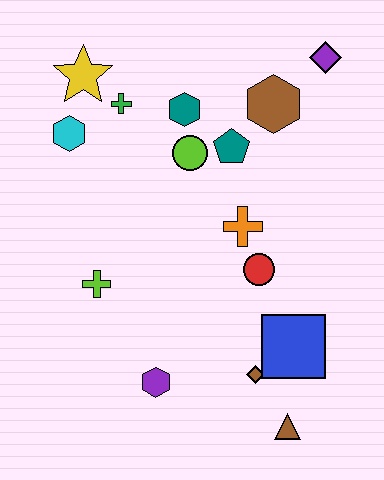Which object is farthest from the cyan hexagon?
The brown triangle is farthest from the cyan hexagon.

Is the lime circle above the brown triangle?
Yes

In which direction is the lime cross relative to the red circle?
The lime cross is to the left of the red circle.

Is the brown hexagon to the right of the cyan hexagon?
Yes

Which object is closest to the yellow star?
The green cross is closest to the yellow star.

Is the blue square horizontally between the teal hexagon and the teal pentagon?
No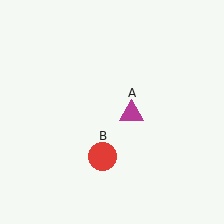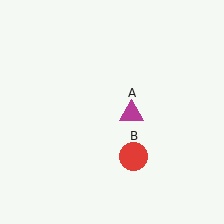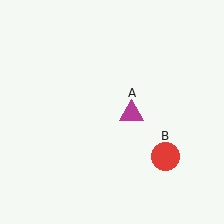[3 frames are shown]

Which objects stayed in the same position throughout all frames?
Magenta triangle (object A) remained stationary.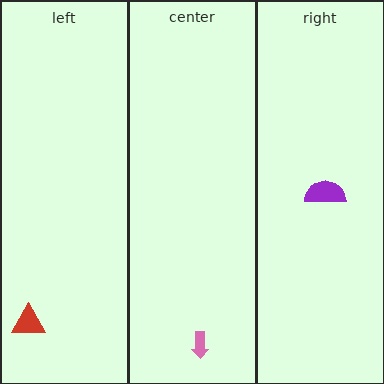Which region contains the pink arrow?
The center region.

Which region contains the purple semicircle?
The right region.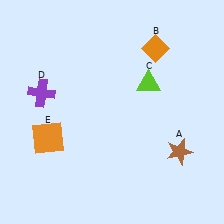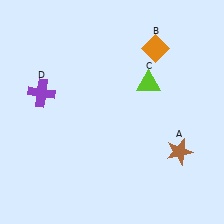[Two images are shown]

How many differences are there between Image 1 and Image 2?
There is 1 difference between the two images.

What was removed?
The orange square (E) was removed in Image 2.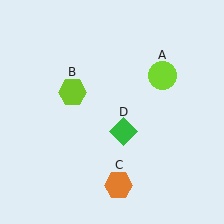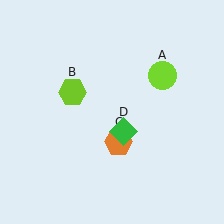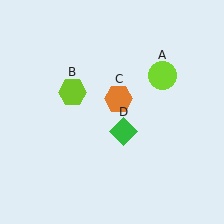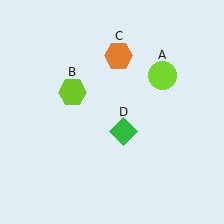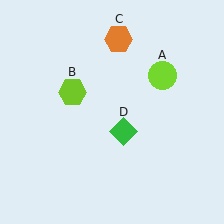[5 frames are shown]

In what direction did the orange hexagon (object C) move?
The orange hexagon (object C) moved up.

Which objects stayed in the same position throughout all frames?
Lime circle (object A) and lime hexagon (object B) and green diamond (object D) remained stationary.